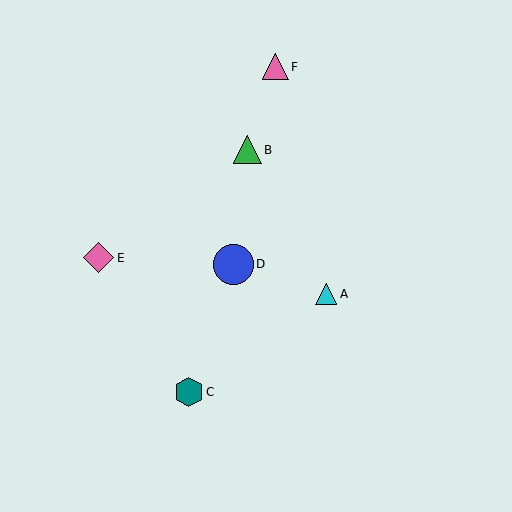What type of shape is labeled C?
Shape C is a teal hexagon.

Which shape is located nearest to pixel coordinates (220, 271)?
The blue circle (labeled D) at (234, 264) is nearest to that location.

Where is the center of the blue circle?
The center of the blue circle is at (234, 264).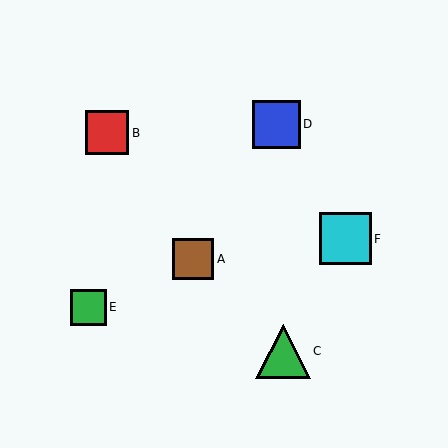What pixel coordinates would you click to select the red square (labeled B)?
Click at (107, 133) to select the red square B.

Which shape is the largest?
The green triangle (labeled C) is the largest.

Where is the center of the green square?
The center of the green square is at (89, 307).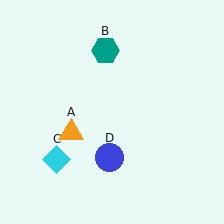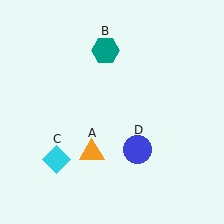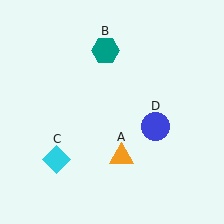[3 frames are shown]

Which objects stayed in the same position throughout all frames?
Teal hexagon (object B) and cyan diamond (object C) remained stationary.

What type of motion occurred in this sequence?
The orange triangle (object A), blue circle (object D) rotated counterclockwise around the center of the scene.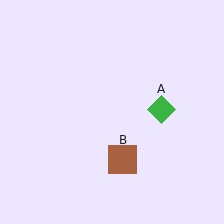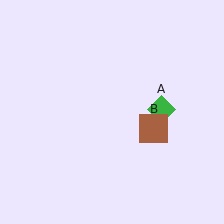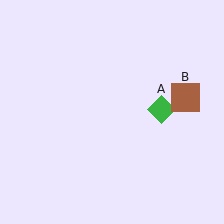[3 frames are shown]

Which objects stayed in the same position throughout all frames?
Green diamond (object A) remained stationary.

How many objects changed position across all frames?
1 object changed position: brown square (object B).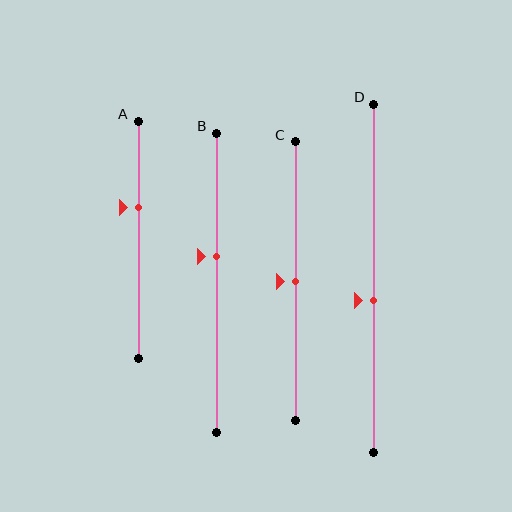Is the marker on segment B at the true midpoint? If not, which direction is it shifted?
No, the marker on segment B is shifted upward by about 9% of the segment length.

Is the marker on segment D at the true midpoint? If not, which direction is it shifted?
No, the marker on segment D is shifted downward by about 6% of the segment length.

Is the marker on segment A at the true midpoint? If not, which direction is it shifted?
No, the marker on segment A is shifted upward by about 13% of the segment length.